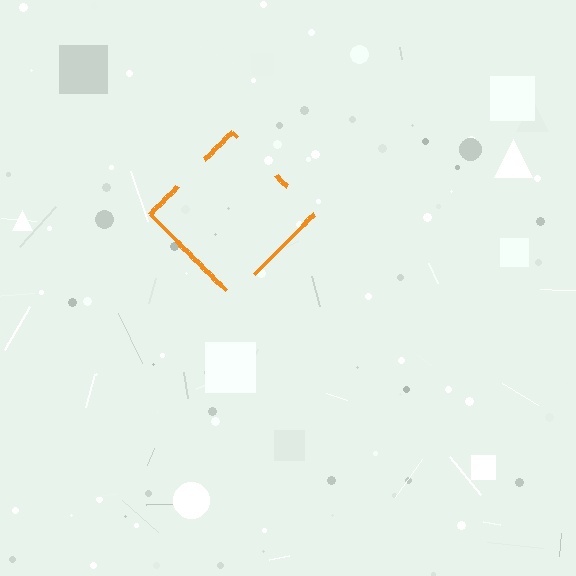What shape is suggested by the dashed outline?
The dashed outline suggests a diamond.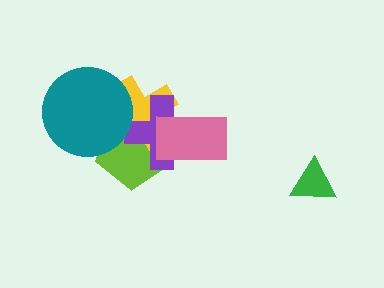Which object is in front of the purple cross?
The pink rectangle is in front of the purple cross.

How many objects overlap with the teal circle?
2 objects overlap with the teal circle.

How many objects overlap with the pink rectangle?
3 objects overlap with the pink rectangle.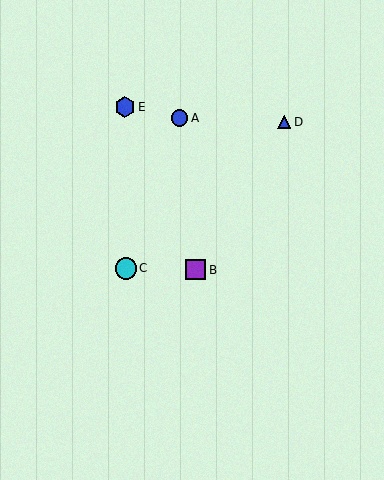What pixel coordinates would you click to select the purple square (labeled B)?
Click at (196, 270) to select the purple square B.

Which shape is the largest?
The cyan circle (labeled C) is the largest.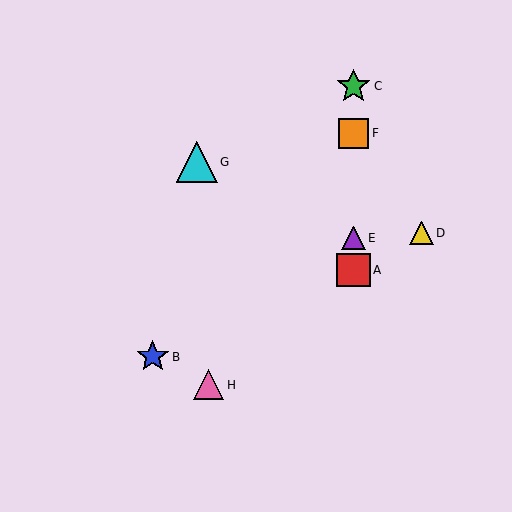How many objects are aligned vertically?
4 objects (A, C, E, F) are aligned vertically.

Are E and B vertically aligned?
No, E is at x≈354 and B is at x≈153.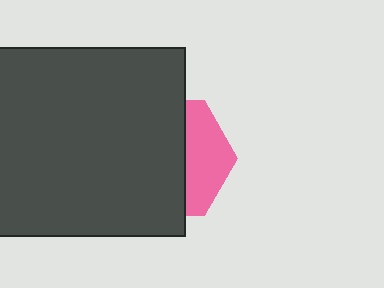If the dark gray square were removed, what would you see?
You would see the complete pink hexagon.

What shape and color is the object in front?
The object in front is a dark gray square.